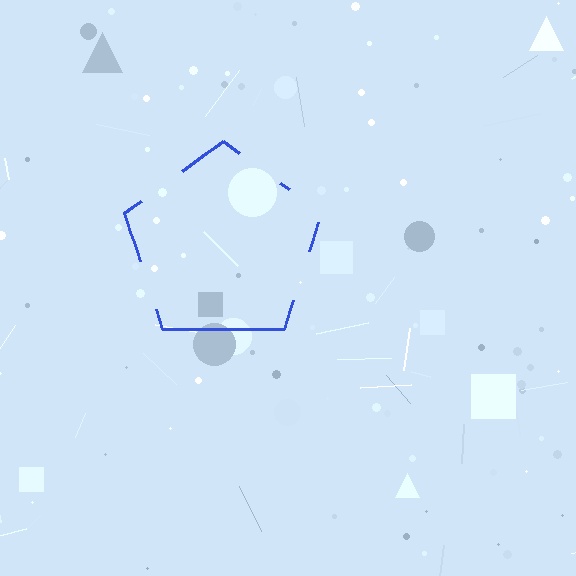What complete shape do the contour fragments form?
The contour fragments form a pentagon.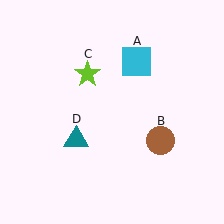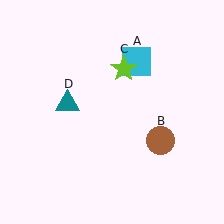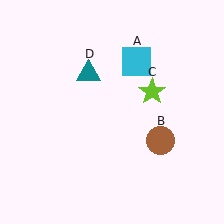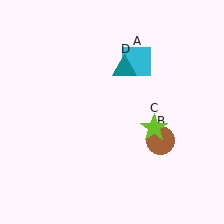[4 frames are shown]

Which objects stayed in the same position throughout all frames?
Cyan square (object A) and brown circle (object B) remained stationary.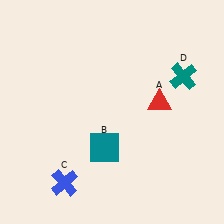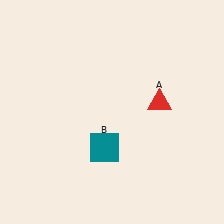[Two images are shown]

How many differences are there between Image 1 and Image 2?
There are 2 differences between the two images.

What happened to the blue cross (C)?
The blue cross (C) was removed in Image 2. It was in the bottom-left area of Image 1.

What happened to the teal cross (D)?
The teal cross (D) was removed in Image 2. It was in the top-right area of Image 1.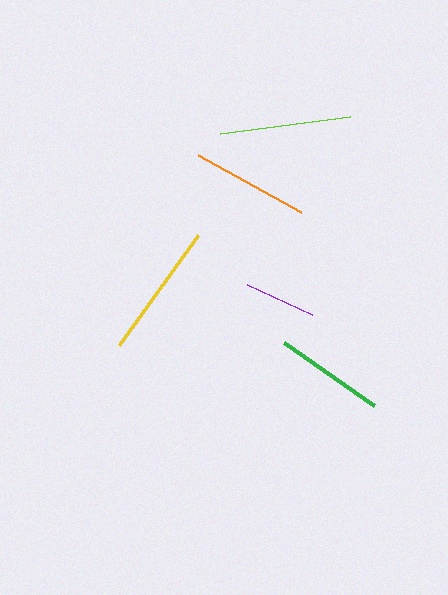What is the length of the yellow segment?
The yellow segment is approximately 135 pixels long.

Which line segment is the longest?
The yellow line is the longest at approximately 135 pixels.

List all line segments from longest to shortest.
From longest to shortest: yellow, lime, orange, green, purple.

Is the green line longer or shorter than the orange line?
The orange line is longer than the green line.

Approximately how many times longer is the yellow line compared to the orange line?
The yellow line is approximately 1.2 times the length of the orange line.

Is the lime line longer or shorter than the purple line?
The lime line is longer than the purple line.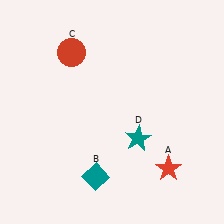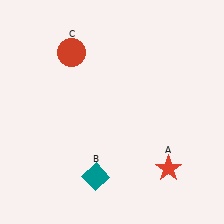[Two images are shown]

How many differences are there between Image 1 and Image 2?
There is 1 difference between the two images.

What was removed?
The teal star (D) was removed in Image 2.